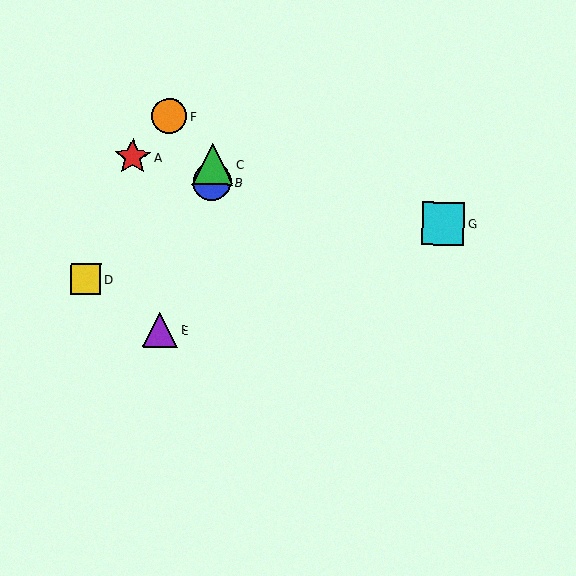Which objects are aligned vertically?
Objects B, C are aligned vertically.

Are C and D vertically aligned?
No, C is at x≈213 and D is at x≈85.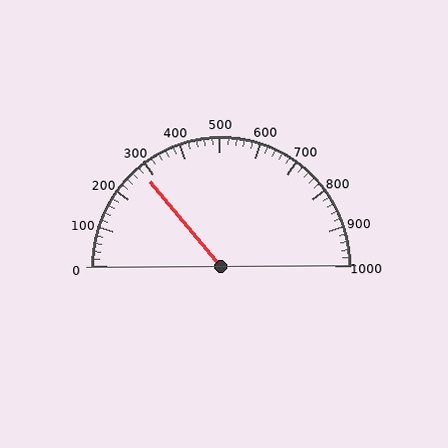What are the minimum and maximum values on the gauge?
The gauge ranges from 0 to 1000.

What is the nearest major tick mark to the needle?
The nearest major tick mark is 300.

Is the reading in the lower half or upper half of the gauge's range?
The reading is in the lower half of the range (0 to 1000).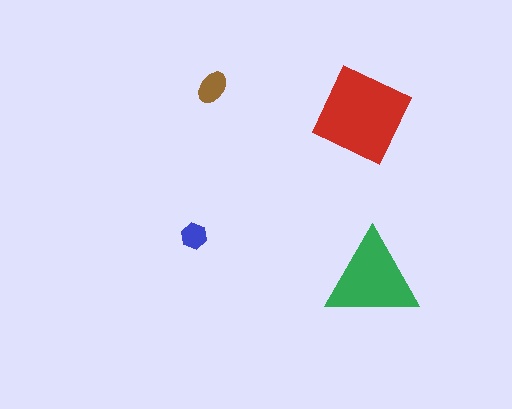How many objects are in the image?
There are 4 objects in the image.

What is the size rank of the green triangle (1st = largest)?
2nd.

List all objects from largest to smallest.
The red diamond, the green triangle, the brown ellipse, the blue hexagon.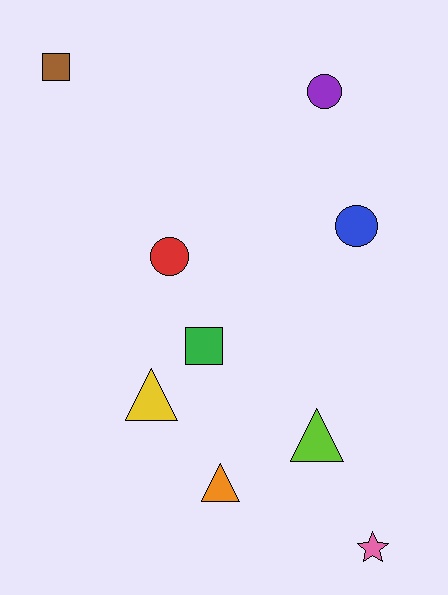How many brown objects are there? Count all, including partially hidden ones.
There is 1 brown object.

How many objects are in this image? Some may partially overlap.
There are 9 objects.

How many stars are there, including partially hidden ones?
There is 1 star.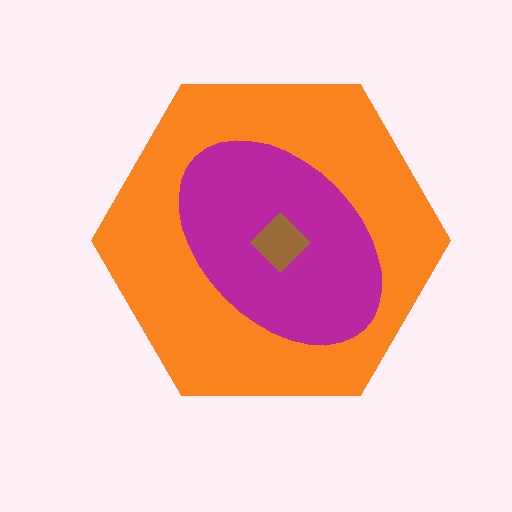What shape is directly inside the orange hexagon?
The magenta ellipse.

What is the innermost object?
The brown diamond.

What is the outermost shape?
The orange hexagon.